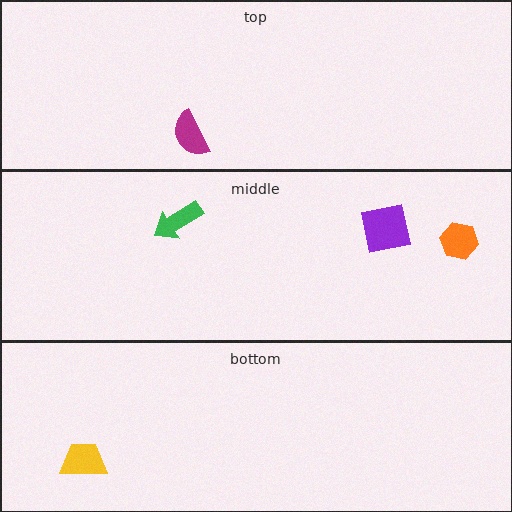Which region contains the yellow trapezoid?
The bottom region.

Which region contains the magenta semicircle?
The top region.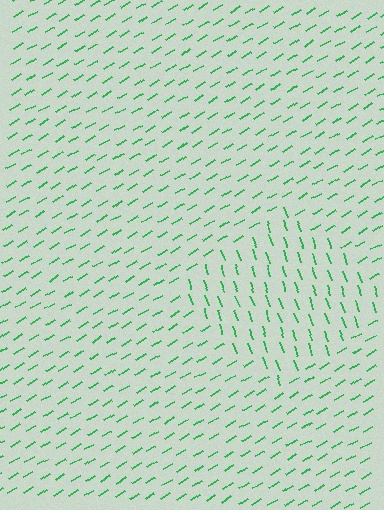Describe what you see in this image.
The image is filled with small green line segments. A diamond region in the image has lines oriented differently from the surrounding lines, creating a visible texture boundary.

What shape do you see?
I see a diamond.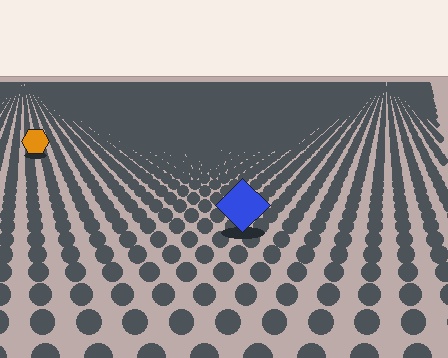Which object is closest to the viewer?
The blue diamond is closest. The texture marks near it are larger and more spread out.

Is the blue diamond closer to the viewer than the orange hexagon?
Yes. The blue diamond is closer — you can tell from the texture gradient: the ground texture is coarser near it.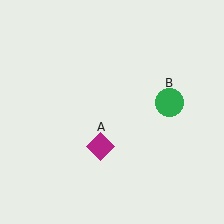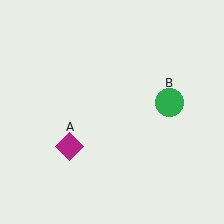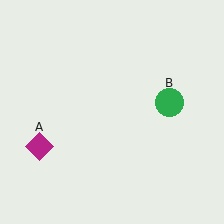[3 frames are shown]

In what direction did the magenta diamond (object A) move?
The magenta diamond (object A) moved left.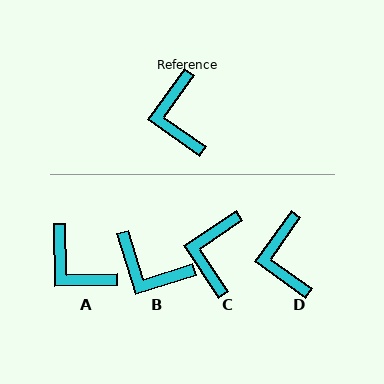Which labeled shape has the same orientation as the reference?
D.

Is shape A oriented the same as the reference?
No, it is off by about 37 degrees.